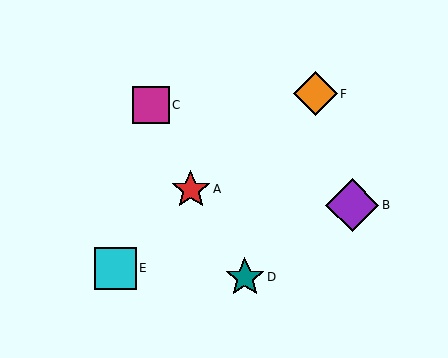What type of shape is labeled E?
Shape E is a cyan square.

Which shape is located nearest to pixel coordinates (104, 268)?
The cyan square (labeled E) at (116, 268) is nearest to that location.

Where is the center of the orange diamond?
The center of the orange diamond is at (315, 94).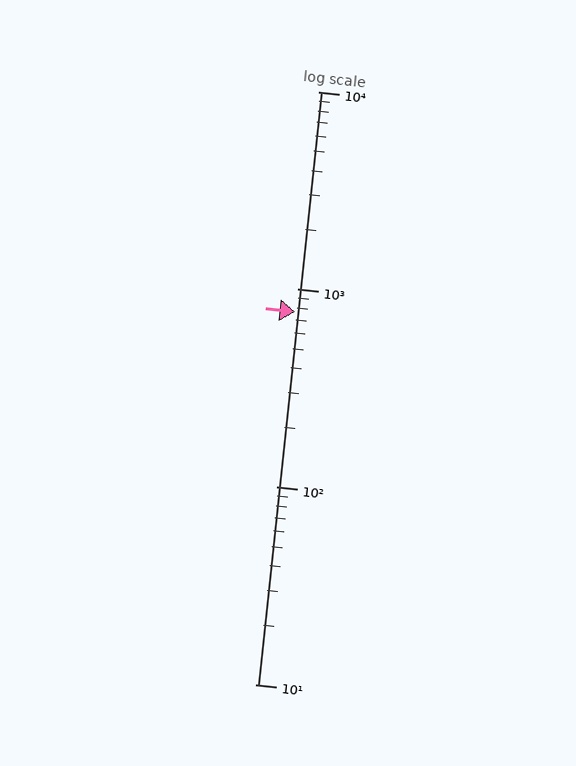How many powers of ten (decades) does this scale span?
The scale spans 3 decades, from 10 to 10000.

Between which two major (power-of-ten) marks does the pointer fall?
The pointer is between 100 and 1000.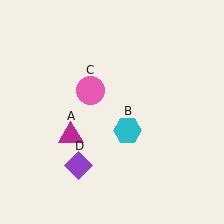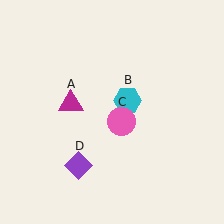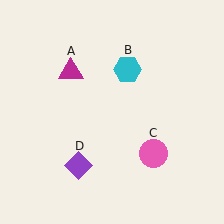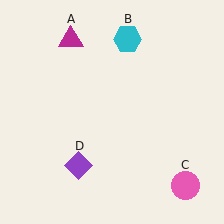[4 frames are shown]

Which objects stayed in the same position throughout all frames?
Purple diamond (object D) remained stationary.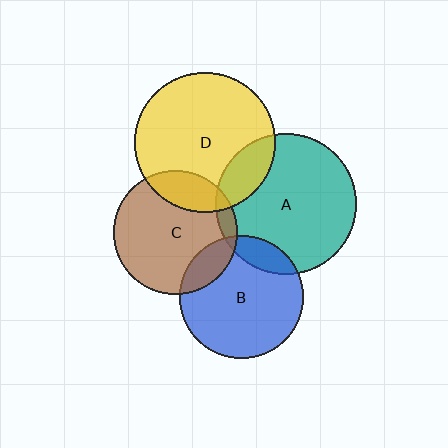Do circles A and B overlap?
Yes.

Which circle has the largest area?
Circle A (teal).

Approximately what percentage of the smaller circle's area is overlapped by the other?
Approximately 15%.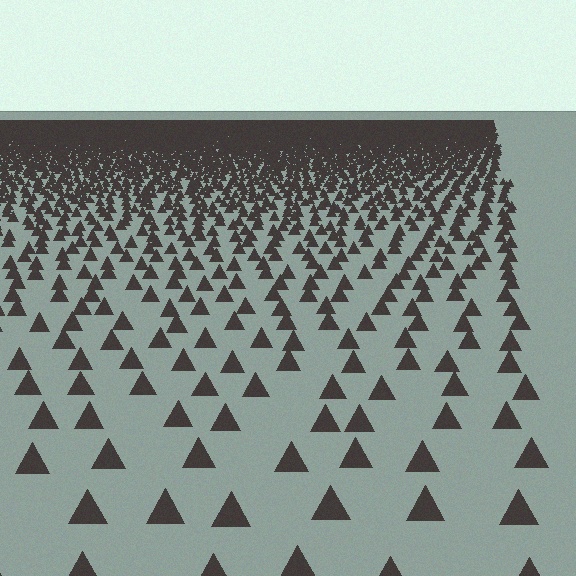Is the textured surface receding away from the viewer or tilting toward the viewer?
The surface is receding away from the viewer. Texture elements get smaller and denser toward the top.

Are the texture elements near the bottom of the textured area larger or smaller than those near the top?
Larger. Near the bottom, elements are closer to the viewer and appear at a bigger on-screen size.